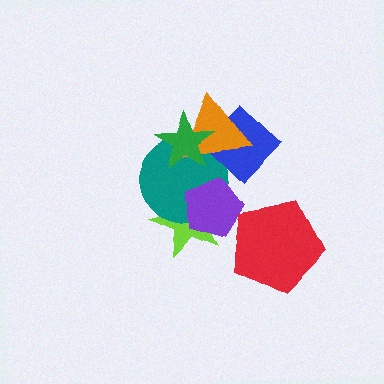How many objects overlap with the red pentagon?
0 objects overlap with the red pentagon.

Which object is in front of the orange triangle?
The green star is in front of the orange triangle.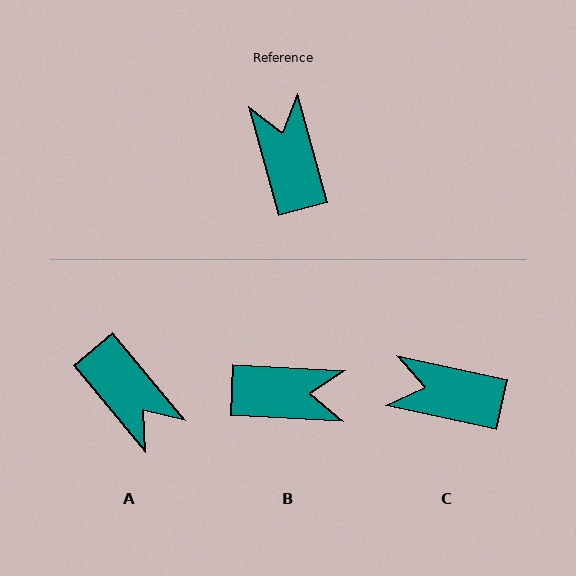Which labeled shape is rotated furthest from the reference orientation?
A, about 155 degrees away.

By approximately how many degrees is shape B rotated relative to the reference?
Approximately 108 degrees clockwise.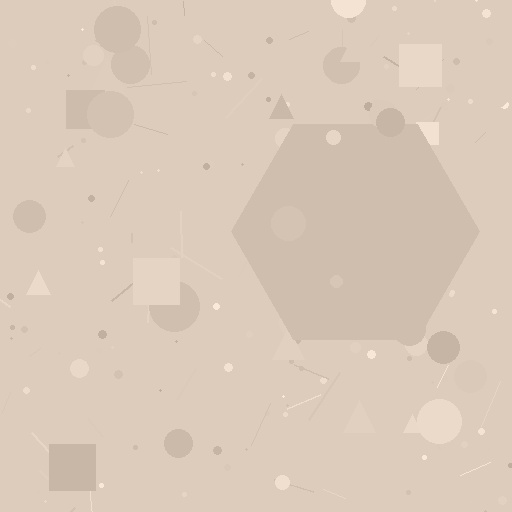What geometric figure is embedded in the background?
A hexagon is embedded in the background.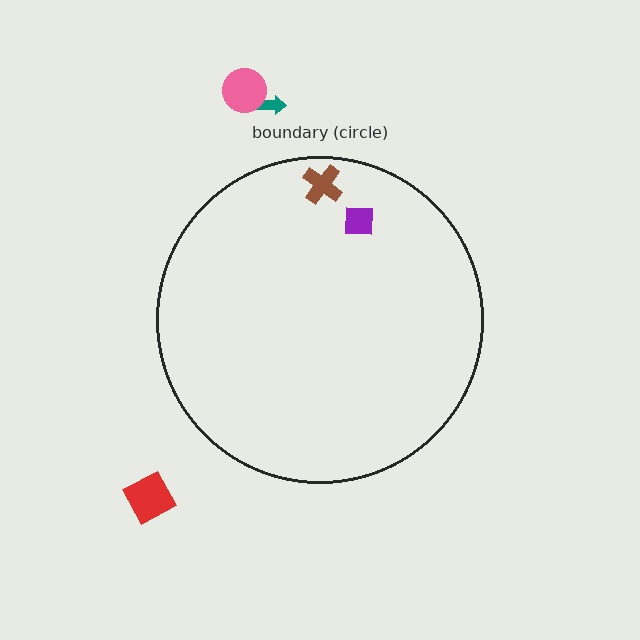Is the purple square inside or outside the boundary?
Inside.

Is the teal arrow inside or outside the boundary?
Outside.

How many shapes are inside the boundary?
2 inside, 3 outside.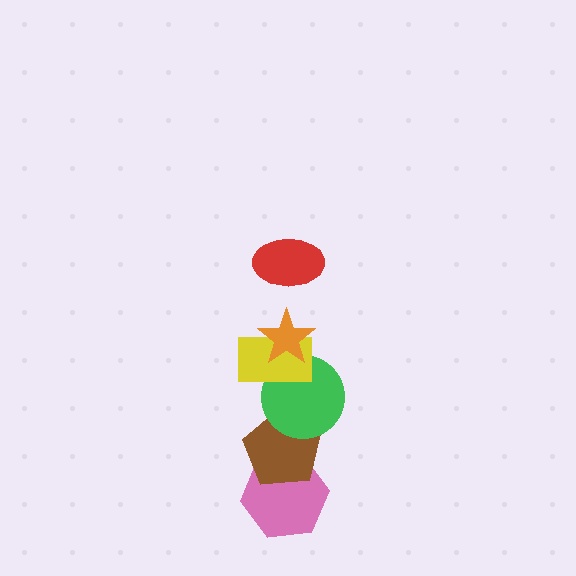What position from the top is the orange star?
The orange star is 2nd from the top.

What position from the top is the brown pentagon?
The brown pentagon is 5th from the top.